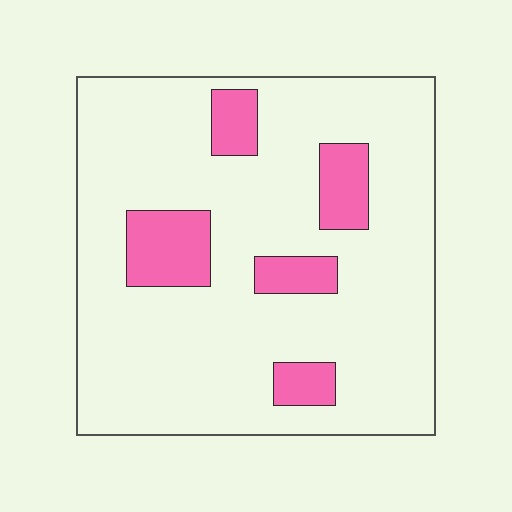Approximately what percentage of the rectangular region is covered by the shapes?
Approximately 15%.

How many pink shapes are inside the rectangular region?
5.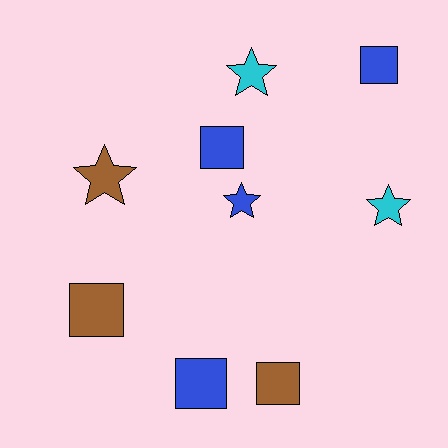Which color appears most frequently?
Blue, with 4 objects.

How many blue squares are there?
There are 3 blue squares.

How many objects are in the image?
There are 9 objects.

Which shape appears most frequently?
Square, with 5 objects.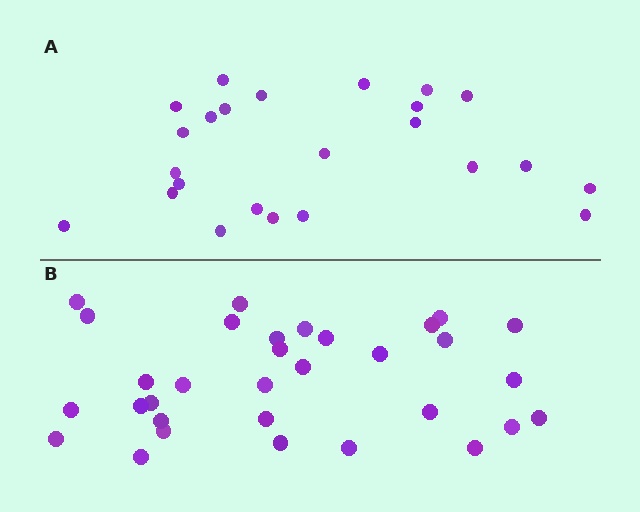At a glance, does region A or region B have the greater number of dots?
Region B (the bottom region) has more dots.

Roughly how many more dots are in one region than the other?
Region B has roughly 8 or so more dots than region A.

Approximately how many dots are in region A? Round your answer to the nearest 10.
About 20 dots. (The exact count is 24, which rounds to 20.)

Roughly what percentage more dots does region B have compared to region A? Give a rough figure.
About 35% more.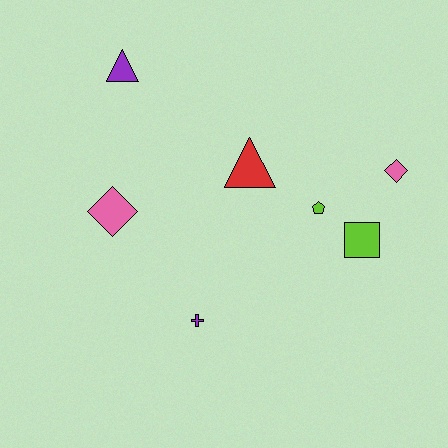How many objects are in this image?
There are 7 objects.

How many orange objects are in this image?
There are no orange objects.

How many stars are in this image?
There are no stars.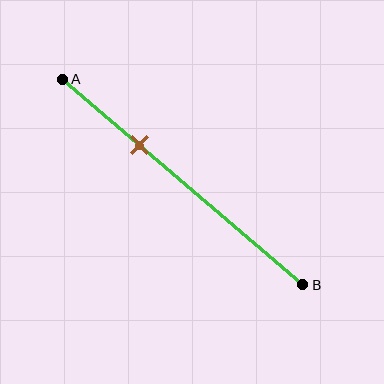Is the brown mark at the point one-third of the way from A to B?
Yes, the mark is approximately at the one-third point.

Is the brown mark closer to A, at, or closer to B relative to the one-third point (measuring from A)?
The brown mark is approximately at the one-third point of segment AB.